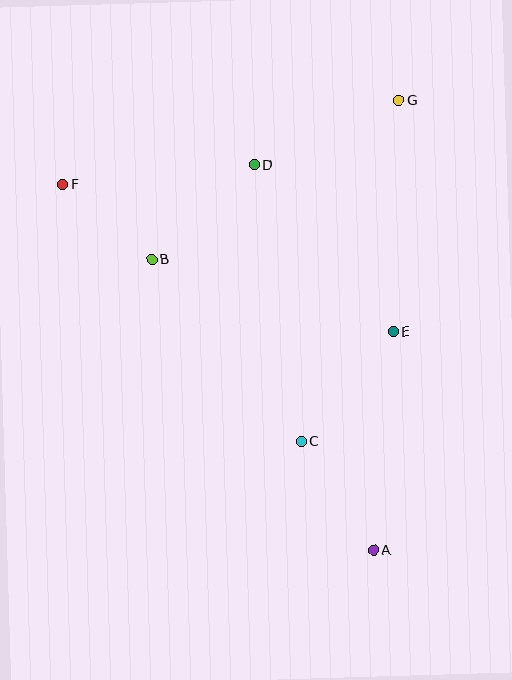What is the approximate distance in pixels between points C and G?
The distance between C and G is approximately 355 pixels.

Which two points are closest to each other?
Points B and F are closest to each other.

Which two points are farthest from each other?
Points A and F are farthest from each other.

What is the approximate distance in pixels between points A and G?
The distance between A and G is approximately 451 pixels.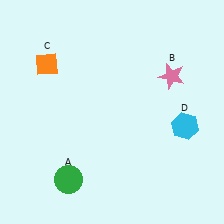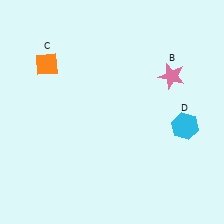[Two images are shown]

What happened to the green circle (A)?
The green circle (A) was removed in Image 2. It was in the bottom-left area of Image 1.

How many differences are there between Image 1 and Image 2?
There is 1 difference between the two images.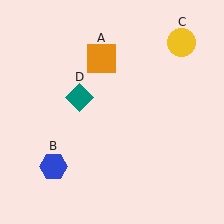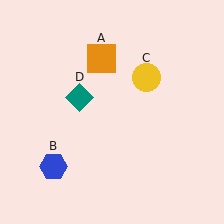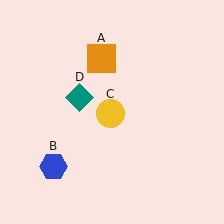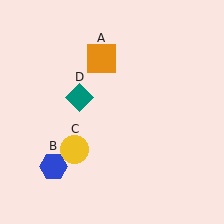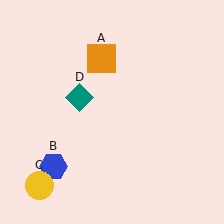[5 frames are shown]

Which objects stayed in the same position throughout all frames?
Orange square (object A) and blue hexagon (object B) and teal diamond (object D) remained stationary.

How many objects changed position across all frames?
1 object changed position: yellow circle (object C).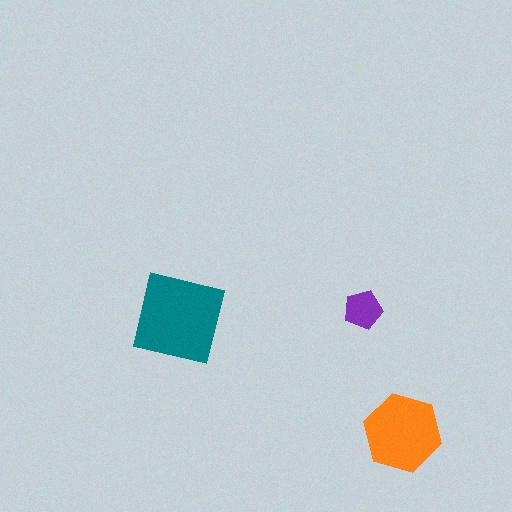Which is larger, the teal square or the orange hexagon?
The teal square.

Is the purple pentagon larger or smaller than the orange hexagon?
Smaller.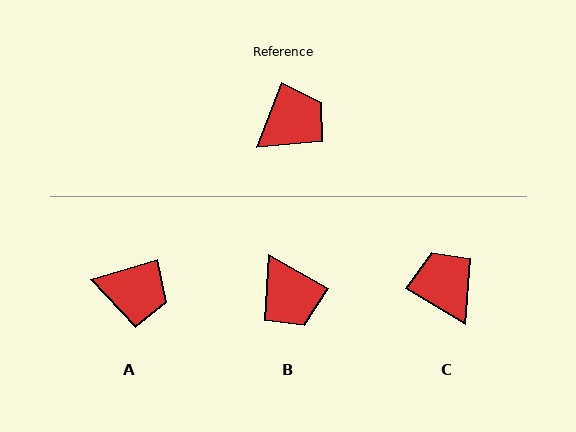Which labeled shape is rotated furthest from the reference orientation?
B, about 98 degrees away.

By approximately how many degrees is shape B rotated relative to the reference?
Approximately 98 degrees clockwise.